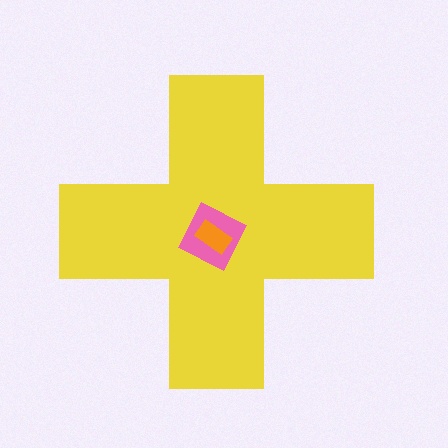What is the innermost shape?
The orange rectangle.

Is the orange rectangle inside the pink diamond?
Yes.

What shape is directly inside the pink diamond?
The orange rectangle.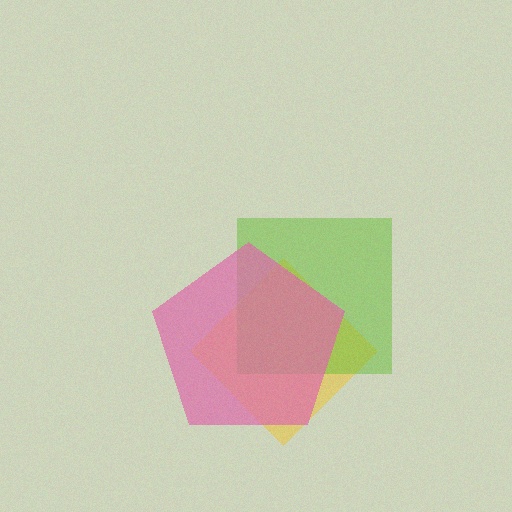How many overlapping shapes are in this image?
There are 3 overlapping shapes in the image.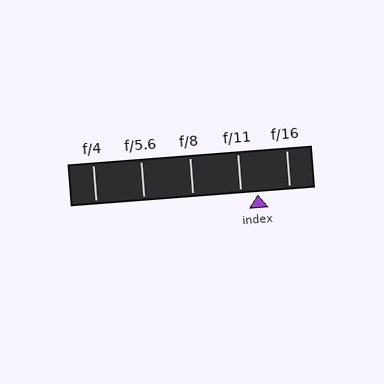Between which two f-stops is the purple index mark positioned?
The index mark is between f/11 and f/16.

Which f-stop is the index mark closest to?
The index mark is closest to f/11.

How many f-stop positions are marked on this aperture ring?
There are 5 f-stop positions marked.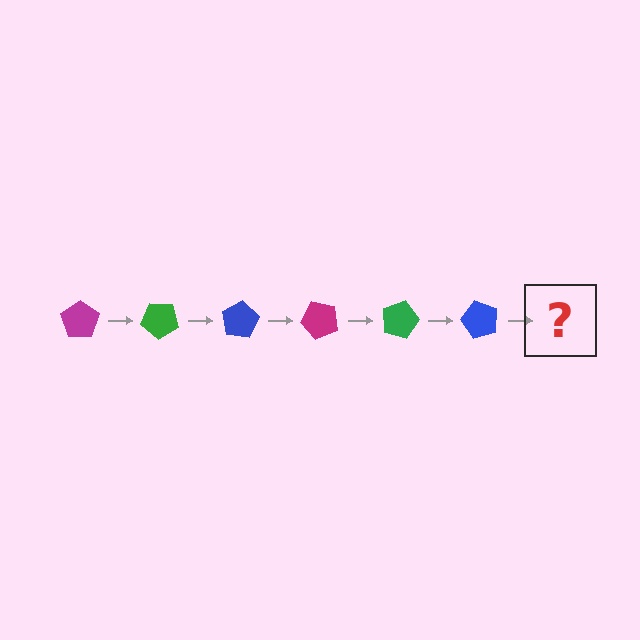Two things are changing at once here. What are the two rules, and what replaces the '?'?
The two rules are that it rotates 40 degrees each step and the color cycles through magenta, green, and blue. The '?' should be a magenta pentagon, rotated 240 degrees from the start.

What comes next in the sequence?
The next element should be a magenta pentagon, rotated 240 degrees from the start.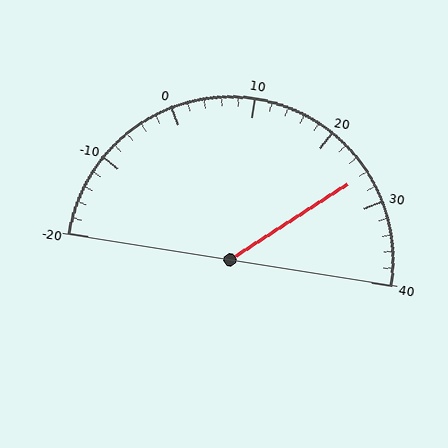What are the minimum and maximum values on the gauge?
The gauge ranges from -20 to 40.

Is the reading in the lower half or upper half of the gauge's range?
The reading is in the upper half of the range (-20 to 40).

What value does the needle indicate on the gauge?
The needle indicates approximately 26.